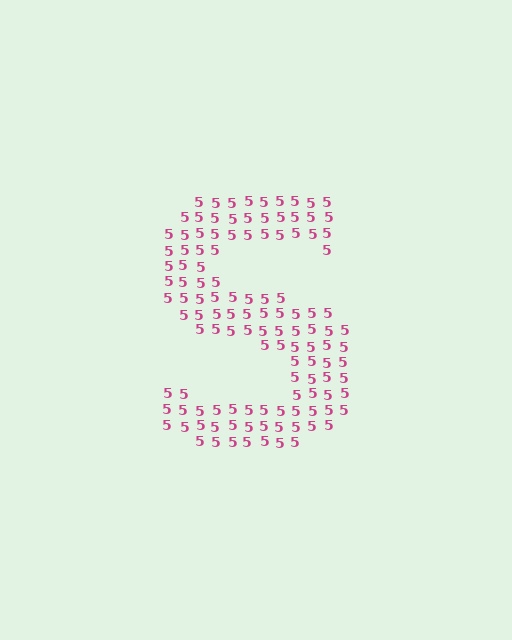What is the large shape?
The large shape is the letter S.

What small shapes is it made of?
It is made of small digit 5's.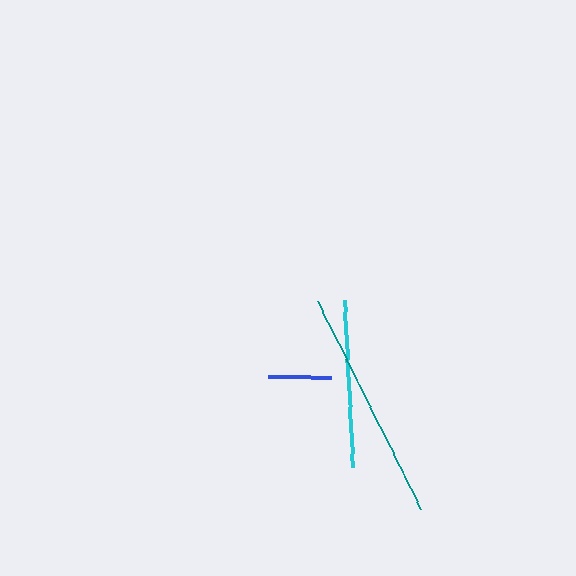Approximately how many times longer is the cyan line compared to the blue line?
The cyan line is approximately 2.7 times the length of the blue line.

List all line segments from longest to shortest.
From longest to shortest: teal, cyan, blue.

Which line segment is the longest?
The teal line is the longest at approximately 232 pixels.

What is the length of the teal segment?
The teal segment is approximately 232 pixels long.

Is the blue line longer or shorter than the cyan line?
The cyan line is longer than the blue line.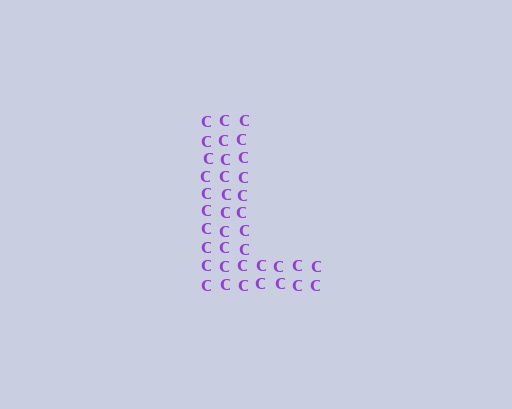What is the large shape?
The large shape is the letter L.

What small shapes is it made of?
It is made of small letter C's.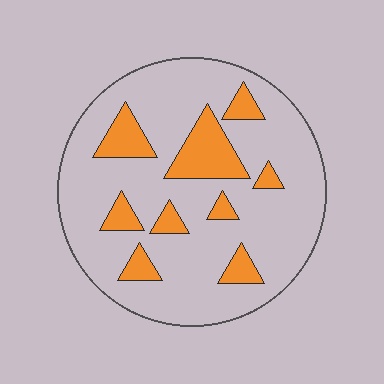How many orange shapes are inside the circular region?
9.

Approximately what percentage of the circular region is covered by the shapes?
Approximately 20%.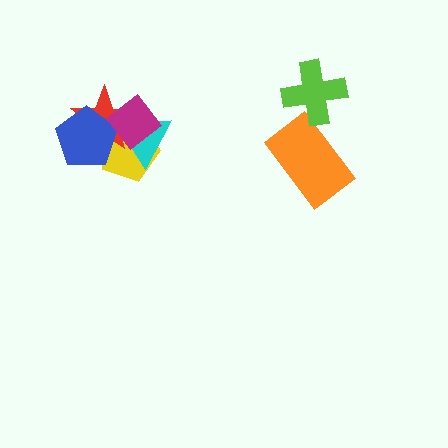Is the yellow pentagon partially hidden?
Yes, it is partially covered by another shape.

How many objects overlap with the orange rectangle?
0 objects overlap with the orange rectangle.